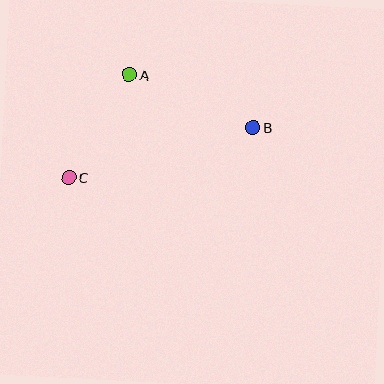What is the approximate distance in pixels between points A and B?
The distance between A and B is approximately 134 pixels.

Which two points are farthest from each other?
Points B and C are farthest from each other.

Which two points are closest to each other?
Points A and C are closest to each other.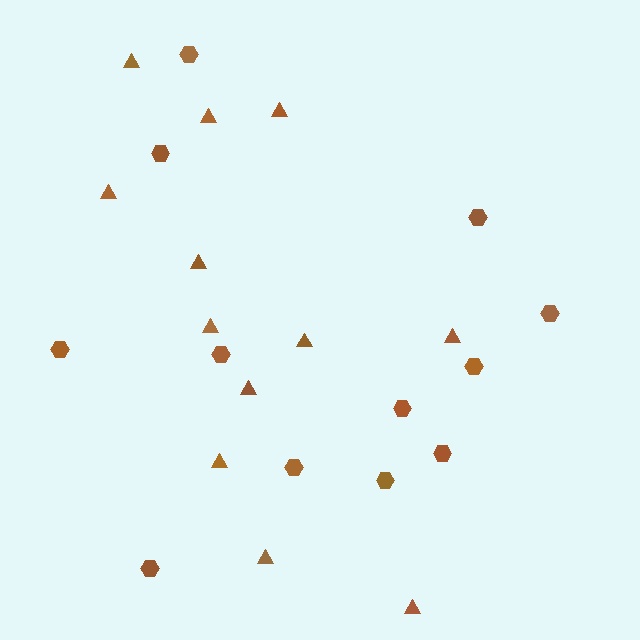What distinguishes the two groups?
There are 2 groups: one group of hexagons (12) and one group of triangles (12).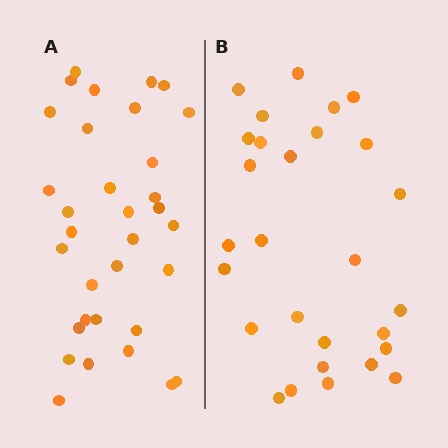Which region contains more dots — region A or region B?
Region A (the left region) has more dots.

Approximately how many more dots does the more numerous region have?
Region A has about 5 more dots than region B.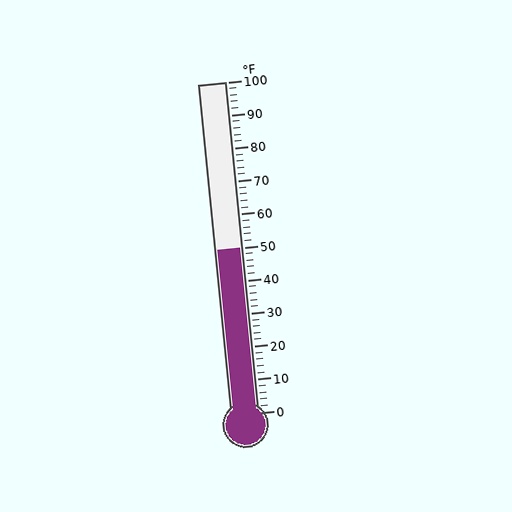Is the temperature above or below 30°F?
The temperature is above 30°F.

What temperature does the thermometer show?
The thermometer shows approximately 50°F.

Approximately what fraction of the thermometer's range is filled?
The thermometer is filled to approximately 50% of its range.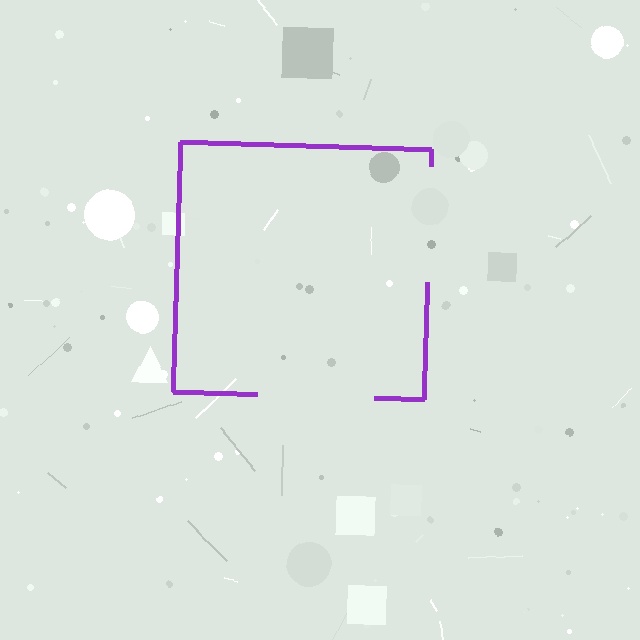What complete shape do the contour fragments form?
The contour fragments form a square.